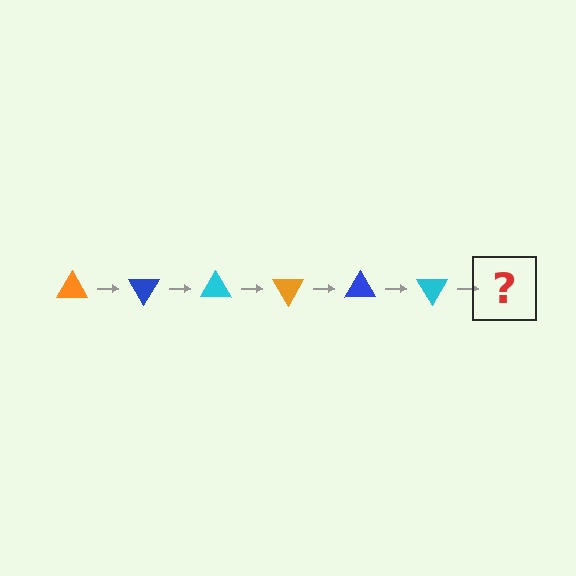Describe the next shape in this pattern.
It should be an orange triangle, rotated 360 degrees from the start.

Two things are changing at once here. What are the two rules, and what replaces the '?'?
The two rules are that it rotates 60 degrees each step and the color cycles through orange, blue, and cyan. The '?' should be an orange triangle, rotated 360 degrees from the start.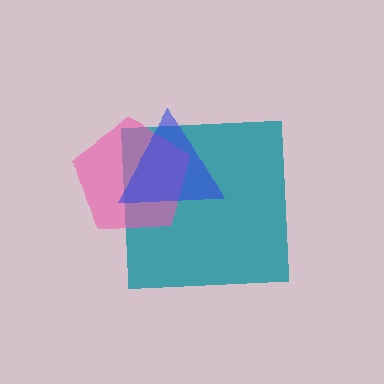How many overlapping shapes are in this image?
There are 3 overlapping shapes in the image.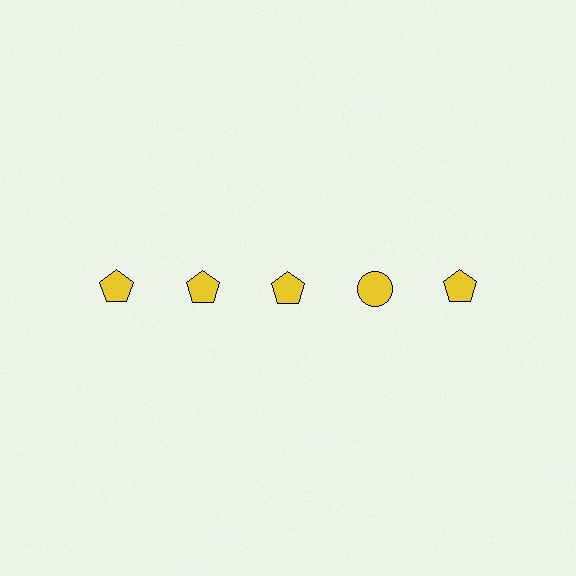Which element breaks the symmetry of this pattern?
The yellow circle in the top row, second from right column breaks the symmetry. All other shapes are yellow pentagons.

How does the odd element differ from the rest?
It has a different shape: circle instead of pentagon.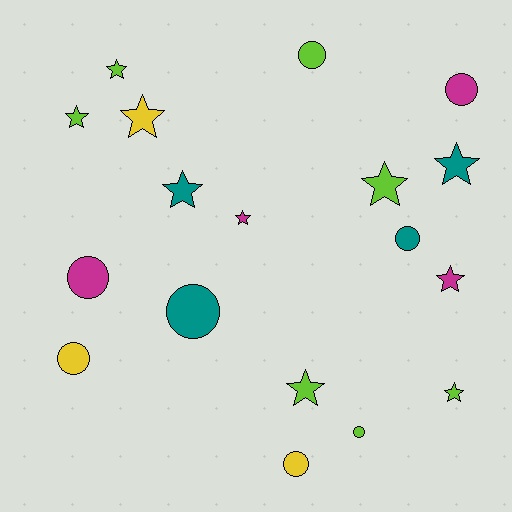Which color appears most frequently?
Lime, with 7 objects.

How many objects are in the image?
There are 18 objects.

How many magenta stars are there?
There are 2 magenta stars.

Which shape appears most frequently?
Star, with 10 objects.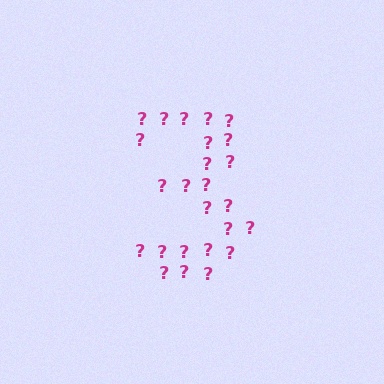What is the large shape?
The large shape is the digit 3.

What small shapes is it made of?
It is made of small question marks.